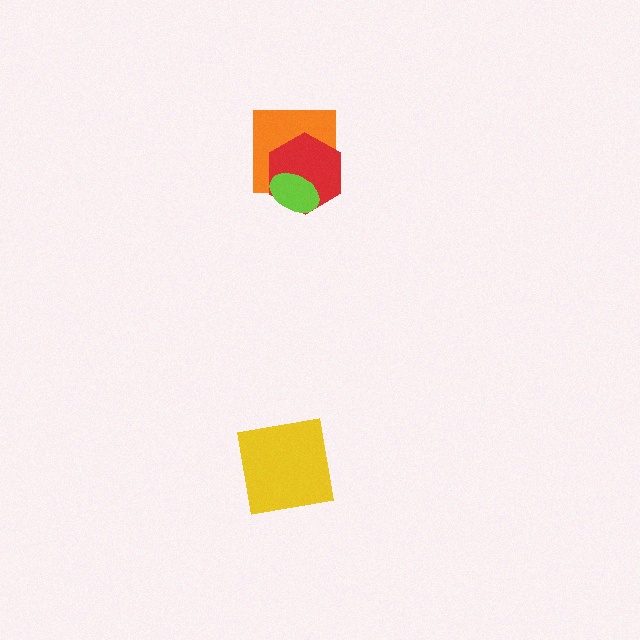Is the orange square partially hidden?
Yes, it is partially covered by another shape.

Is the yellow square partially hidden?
No, no other shape covers it.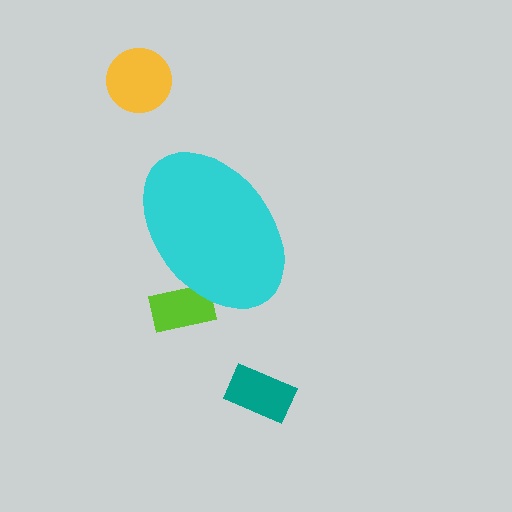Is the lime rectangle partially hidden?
Yes, the lime rectangle is partially hidden behind the cyan ellipse.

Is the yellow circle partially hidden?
No, the yellow circle is fully visible.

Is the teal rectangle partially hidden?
No, the teal rectangle is fully visible.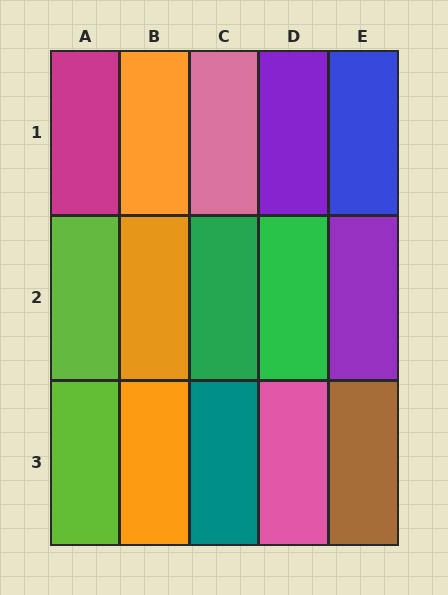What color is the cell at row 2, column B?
Orange.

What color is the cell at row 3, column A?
Lime.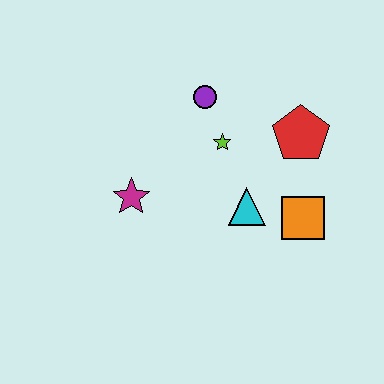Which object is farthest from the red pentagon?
The magenta star is farthest from the red pentagon.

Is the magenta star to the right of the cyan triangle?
No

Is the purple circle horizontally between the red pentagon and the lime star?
No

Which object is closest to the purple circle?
The lime star is closest to the purple circle.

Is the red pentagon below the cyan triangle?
No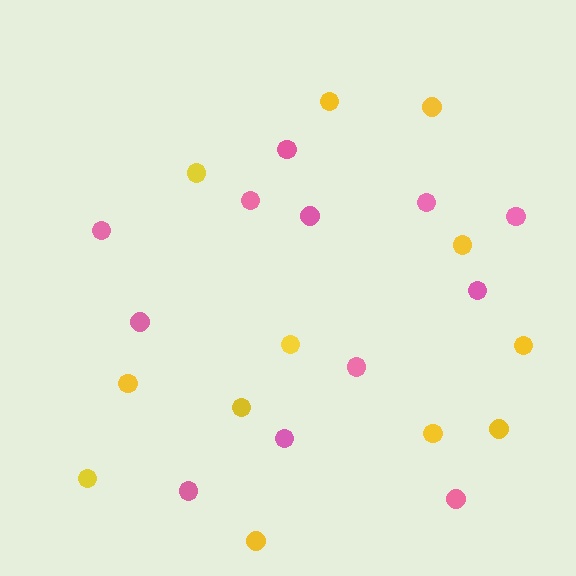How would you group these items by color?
There are 2 groups: one group of yellow circles (12) and one group of pink circles (12).